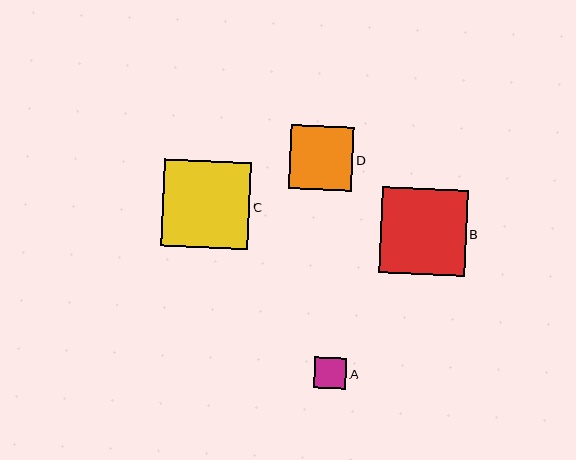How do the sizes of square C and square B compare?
Square C and square B are approximately the same size.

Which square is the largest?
Square C is the largest with a size of approximately 87 pixels.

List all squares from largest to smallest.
From largest to smallest: C, B, D, A.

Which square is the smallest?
Square A is the smallest with a size of approximately 32 pixels.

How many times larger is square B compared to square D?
Square B is approximately 1.3 times the size of square D.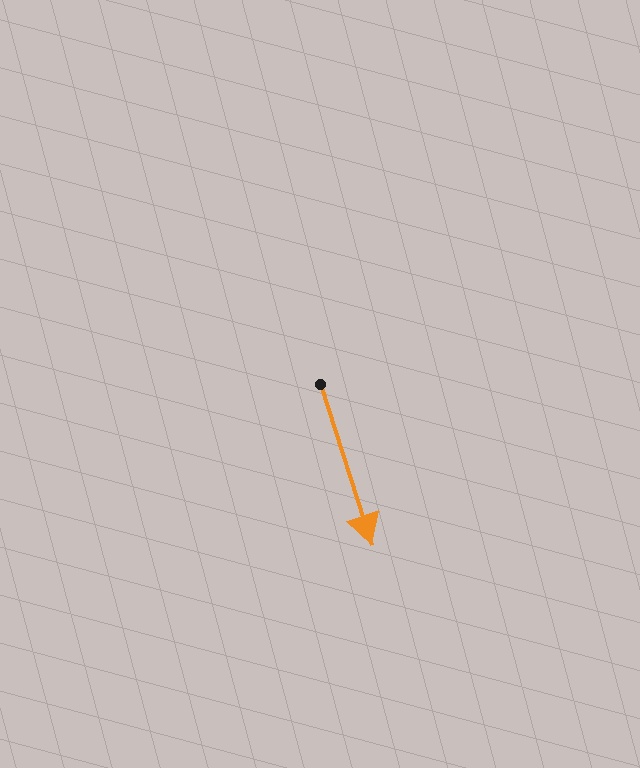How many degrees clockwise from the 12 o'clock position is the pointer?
Approximately 162 degrees.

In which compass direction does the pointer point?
South.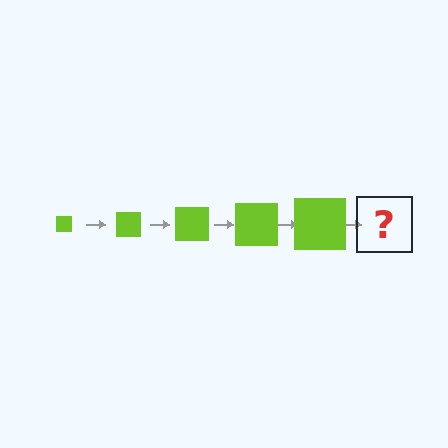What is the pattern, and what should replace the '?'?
The pattern is that the square gets progressively larger each step. The '?' should be a lime square, larger than the previous one.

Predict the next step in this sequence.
The next step is a lime square, larger than the previous one.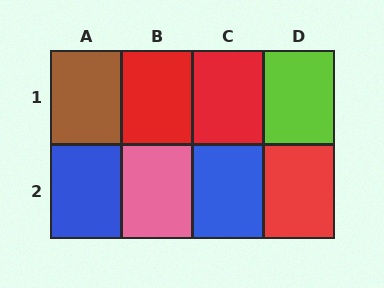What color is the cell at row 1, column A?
Brown.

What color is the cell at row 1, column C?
Red.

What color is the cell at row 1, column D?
Lime.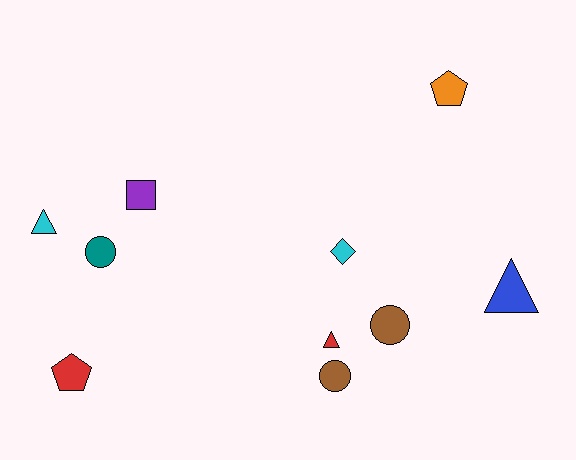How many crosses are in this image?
There are no crosses.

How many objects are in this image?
There are 10 objects.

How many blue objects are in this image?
There is 1 blue object.